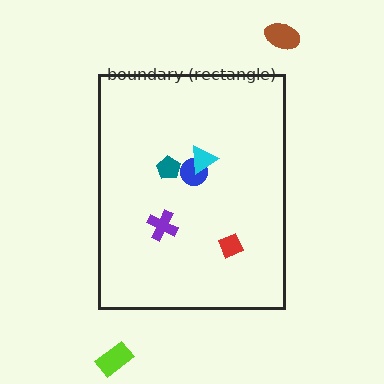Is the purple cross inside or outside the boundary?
Inside.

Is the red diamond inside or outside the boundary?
Inside.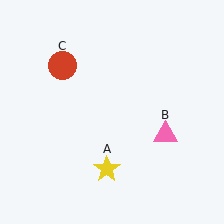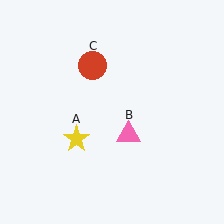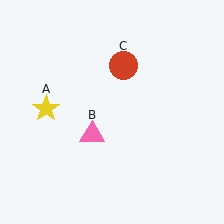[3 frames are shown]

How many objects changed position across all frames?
3 objects changed position: yellow star (object A), pink triangle (object B), red circle (object C).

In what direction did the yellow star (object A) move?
The yellow star (object A) moved up and to the left.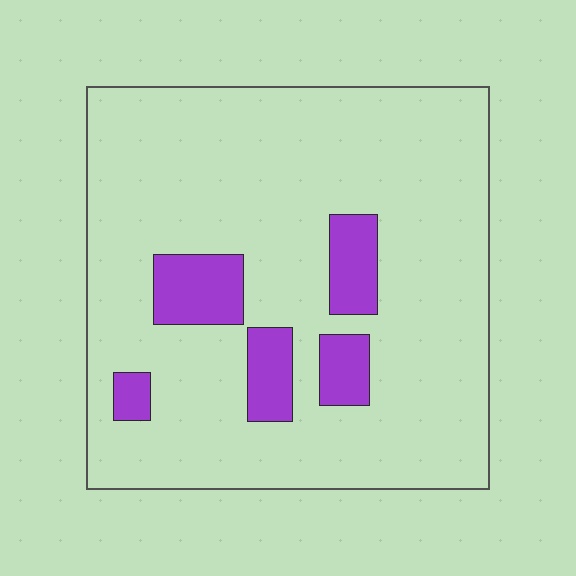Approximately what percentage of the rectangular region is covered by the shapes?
Approximately 15%.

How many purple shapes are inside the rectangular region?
5.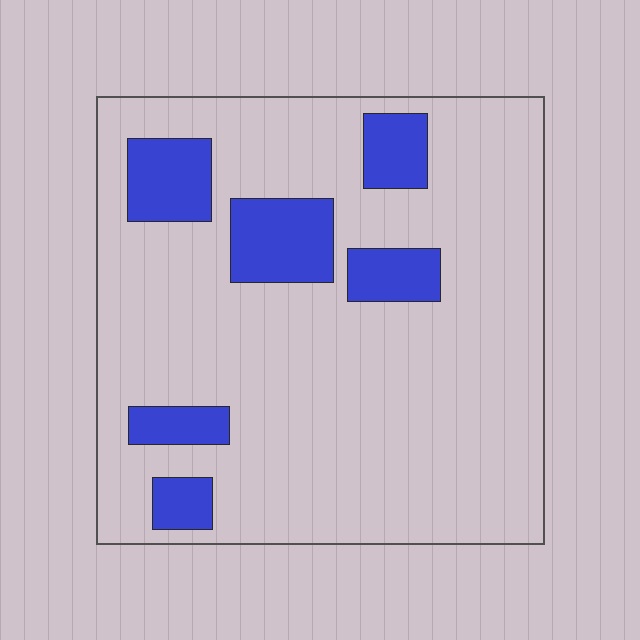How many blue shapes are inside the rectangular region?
6.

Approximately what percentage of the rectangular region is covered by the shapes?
Approximately 15%.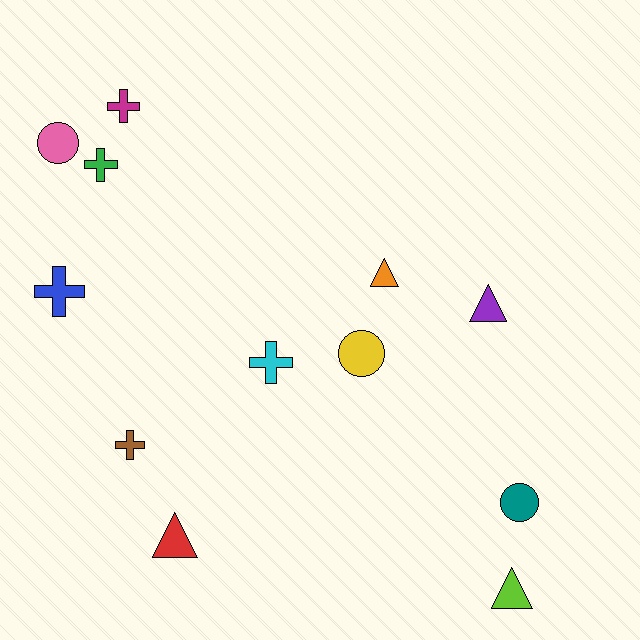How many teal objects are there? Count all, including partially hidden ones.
There is 1 teal object.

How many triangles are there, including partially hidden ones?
There are 4 triangles.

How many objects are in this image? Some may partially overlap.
There are 12 objects.